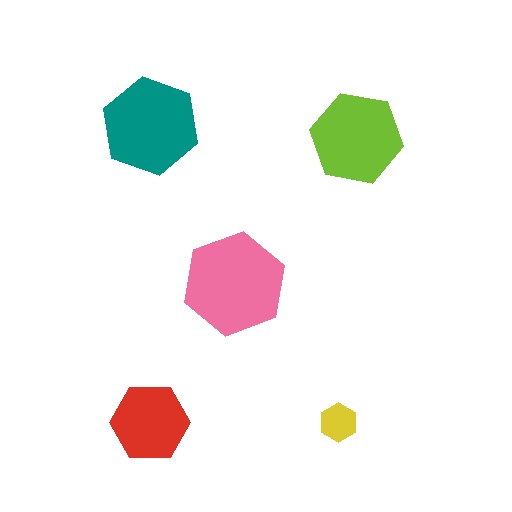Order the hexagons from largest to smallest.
the pink one, the teal one, the lime one, the red one, the yellow one.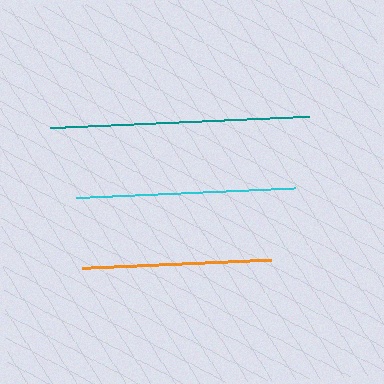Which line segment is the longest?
The teal line is the longest at approximately 259 pixels.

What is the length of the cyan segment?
The cyan segment is approximately 220 pixels long.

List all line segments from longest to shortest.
From longest to shortest: teal, cyan, orange.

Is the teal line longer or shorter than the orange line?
The teal line is longer than the orange line.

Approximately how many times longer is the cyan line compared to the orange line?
The cyan line is approximately 1.2 times the length of the orange line.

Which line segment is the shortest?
The orange line is the shortest at approximately 190 pixels.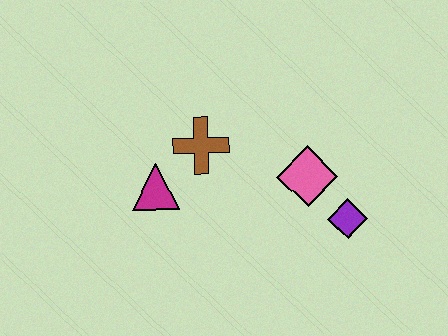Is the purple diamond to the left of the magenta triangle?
No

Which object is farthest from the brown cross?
The purple diamond is farthest from the brown cross.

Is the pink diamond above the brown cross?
No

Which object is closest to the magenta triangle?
The brown cross is closest to the magenta triangle.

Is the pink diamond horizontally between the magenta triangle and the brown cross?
No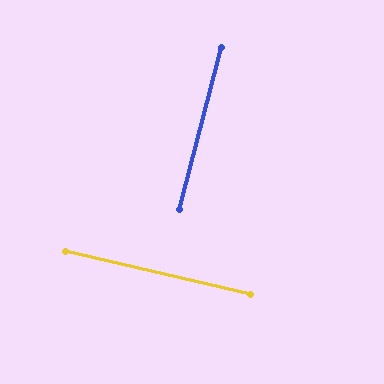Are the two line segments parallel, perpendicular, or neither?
Perpendicular — they meet at approximately 89°.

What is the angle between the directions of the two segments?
Approximately 89 degrees.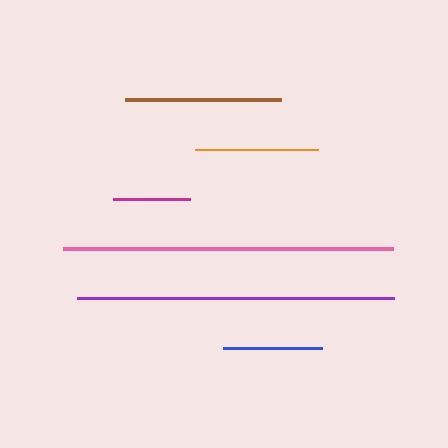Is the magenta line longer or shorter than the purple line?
The purple line is longer than the magenta line.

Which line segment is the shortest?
The magenta line is the shortest at approximately 78 pixels.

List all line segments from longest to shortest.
From longest to shortest: pink, purple, brown, orange, blue, magenta.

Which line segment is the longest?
The pink line is the longest at approximately 330 pixels.